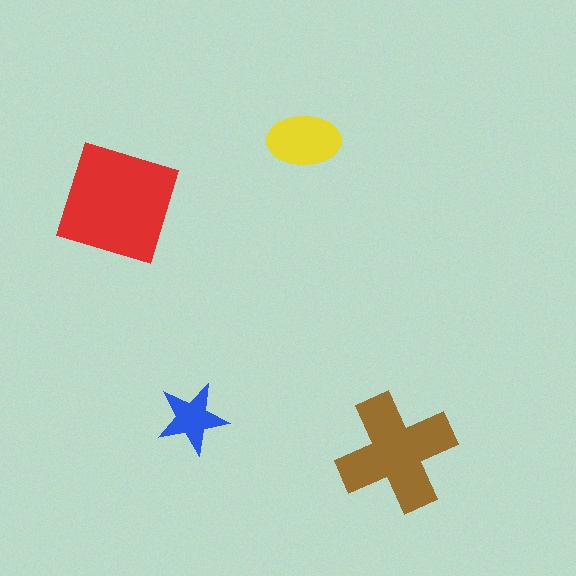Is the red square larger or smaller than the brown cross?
Larger.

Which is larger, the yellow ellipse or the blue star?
The yellow ellipse.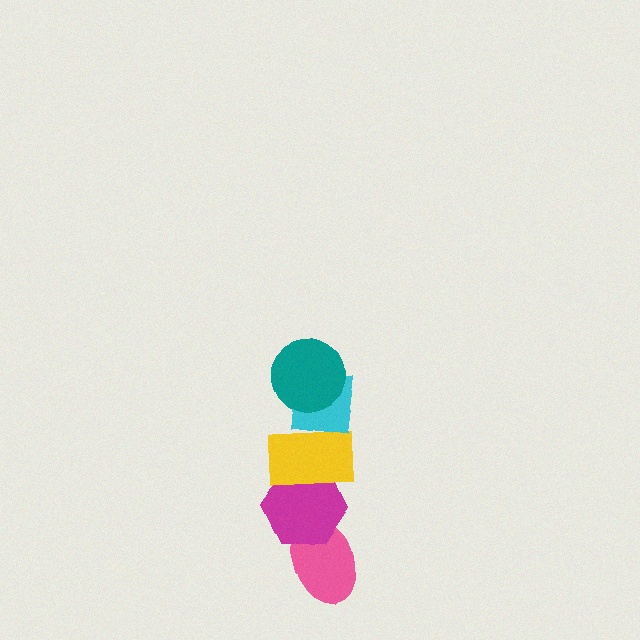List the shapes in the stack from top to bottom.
From top to bottom: the teal circle, the cyan square, the yellow rectangle, the magenta hexagon, the pink ellipse.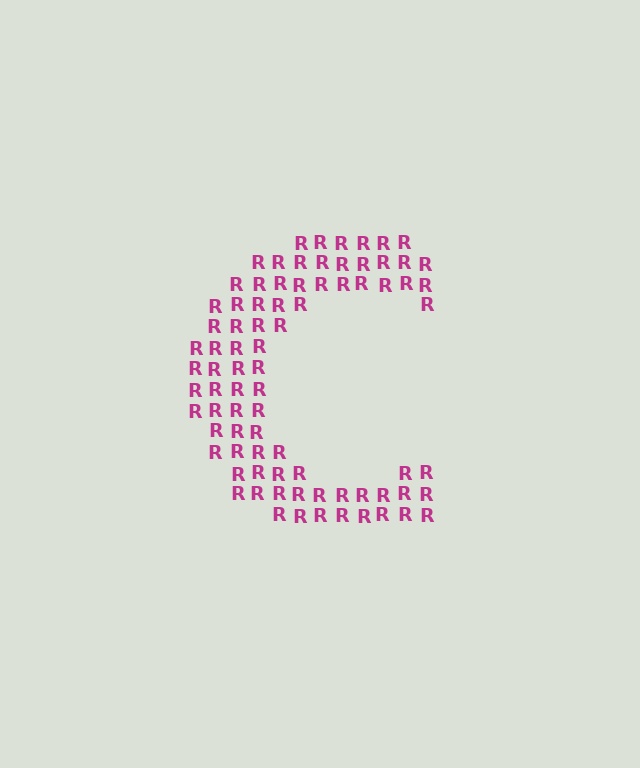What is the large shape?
The large shape is the letter C.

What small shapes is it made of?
It is made of small letter R's.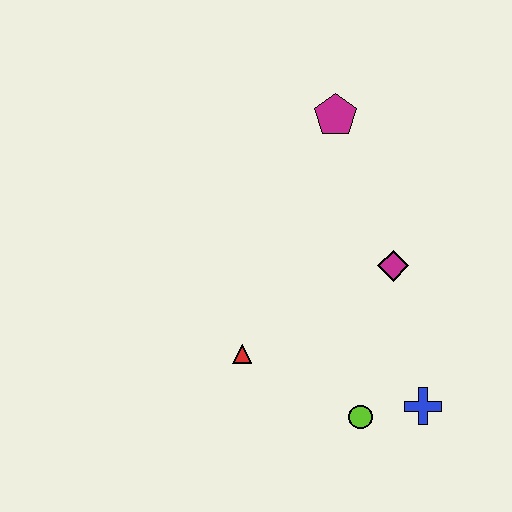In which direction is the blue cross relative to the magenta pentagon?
The blue cross is below the magenta pentagon.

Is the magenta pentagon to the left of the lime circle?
Yes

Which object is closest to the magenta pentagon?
The magenta diamond is closest to the magenta pentagon.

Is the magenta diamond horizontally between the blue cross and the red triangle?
Yes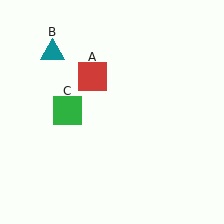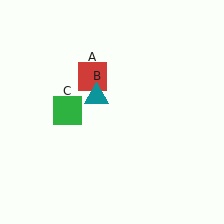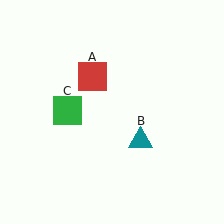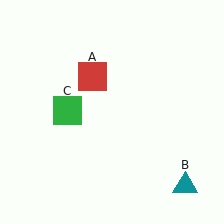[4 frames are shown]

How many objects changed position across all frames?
1 object changed position: teal triangle (object B).